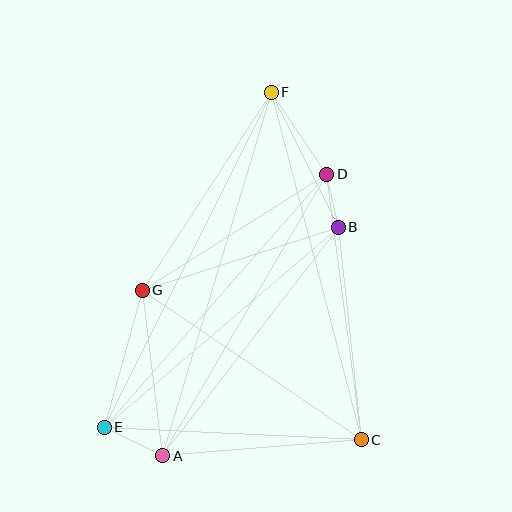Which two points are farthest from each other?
Points A and F are farthest from each other.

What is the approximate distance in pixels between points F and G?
The distance between F and G is approximately 236 pixels.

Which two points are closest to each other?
Points B and D are closest to each other.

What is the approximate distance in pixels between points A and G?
The distance between A and G is approximately 167 pixels.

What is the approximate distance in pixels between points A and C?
The distance between A and C is approximately 199 pixels.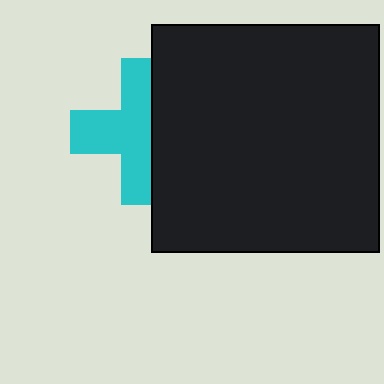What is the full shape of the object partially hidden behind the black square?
The partially hidden object is a cyan cross.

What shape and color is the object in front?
The object in front is a black square.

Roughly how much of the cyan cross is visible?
About half of it is visible (roughly 61%).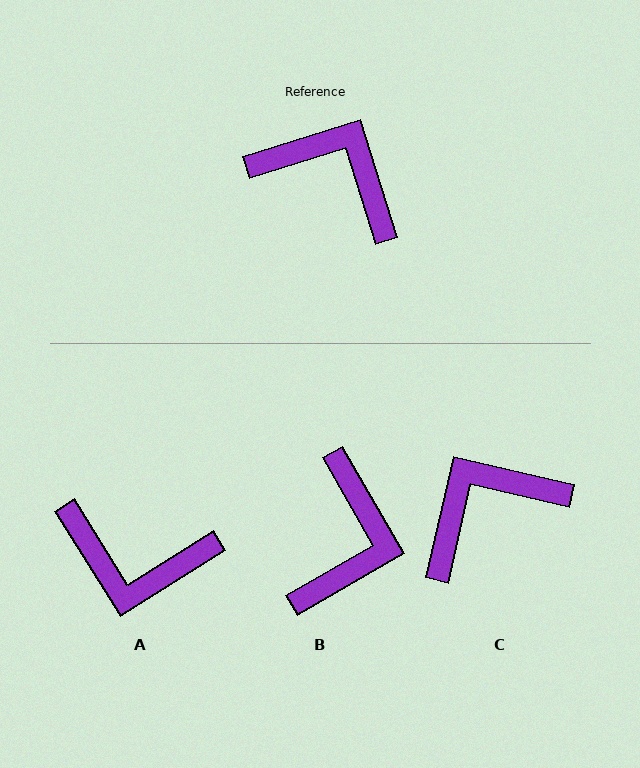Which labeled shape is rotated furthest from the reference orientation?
A, about 165 degrees away.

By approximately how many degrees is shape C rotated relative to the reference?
Approximately 60 degrees counter-clockwise.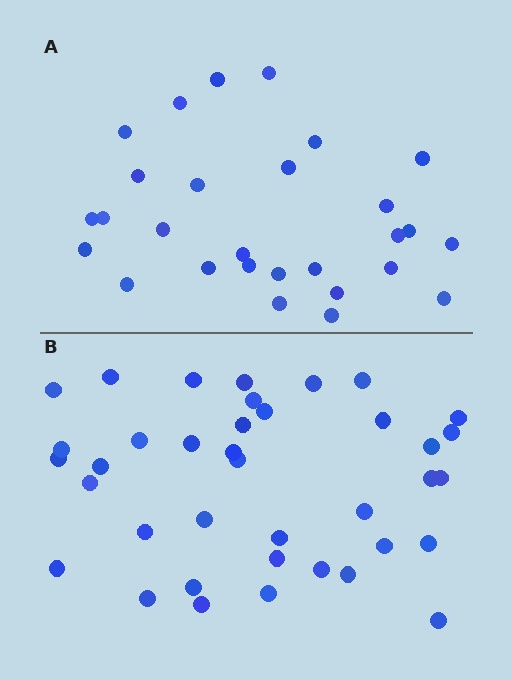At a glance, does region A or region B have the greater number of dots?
Region B (the bottom region) has more dots.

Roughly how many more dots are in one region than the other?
Region B has roughly 10 or so more dots than region A.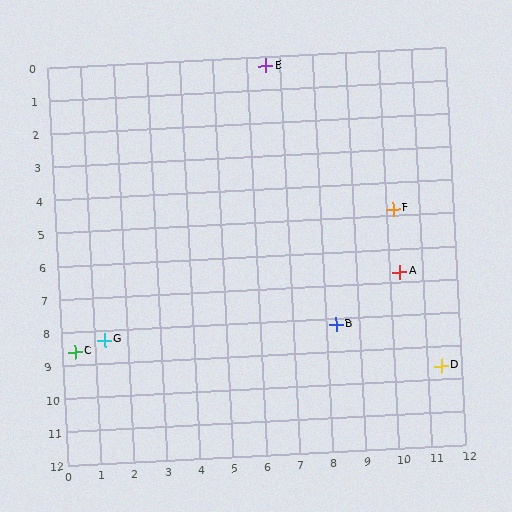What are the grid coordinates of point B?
Point B is at approximately (8.3, 8.2).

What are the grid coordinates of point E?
Point E is at approximately (6.6, 0.3).